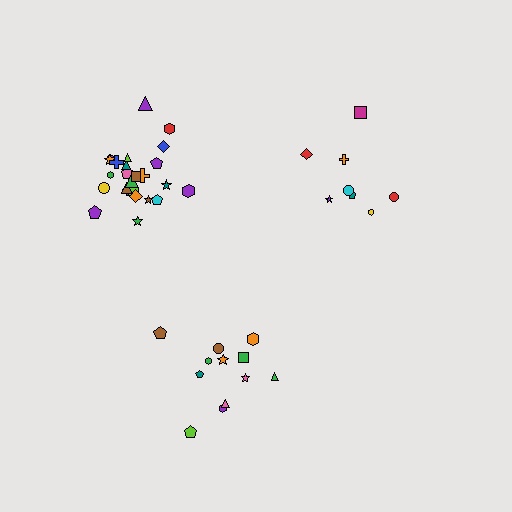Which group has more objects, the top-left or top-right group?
The top-left group.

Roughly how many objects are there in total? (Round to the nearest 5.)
Roughly 45 objects in total.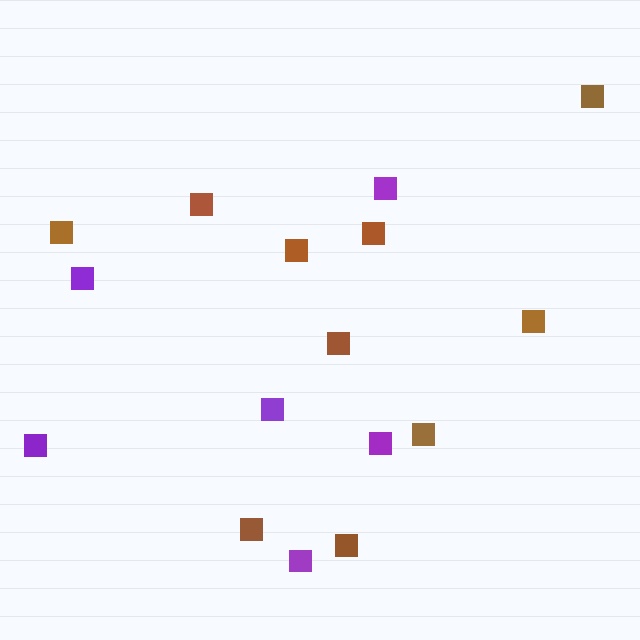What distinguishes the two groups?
There are 2 groups: one group of brown squares (10) and one group of purple squares (6).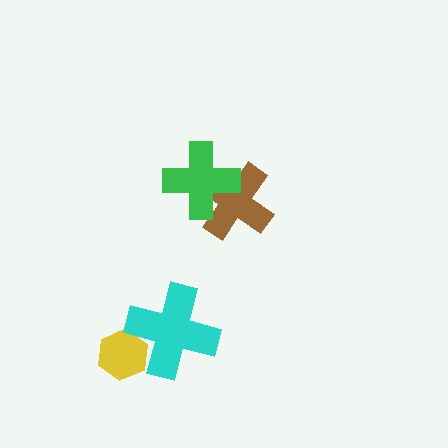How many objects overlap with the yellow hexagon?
1 object overlaps with the yellow hexagon.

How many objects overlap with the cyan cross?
1 object overlaps with the cyan cross.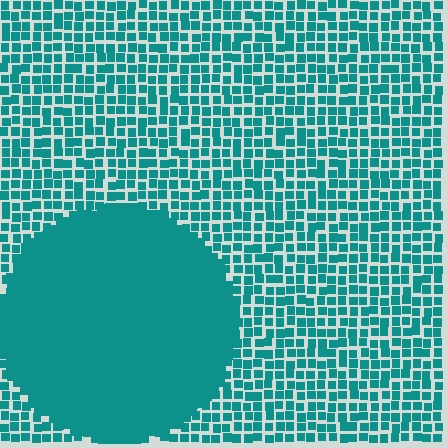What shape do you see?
I see a circle.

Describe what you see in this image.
The image contains small teal elements arranged at two different densities. A circle-shaped region is visible where the elements are more densely packed than the surrounding area.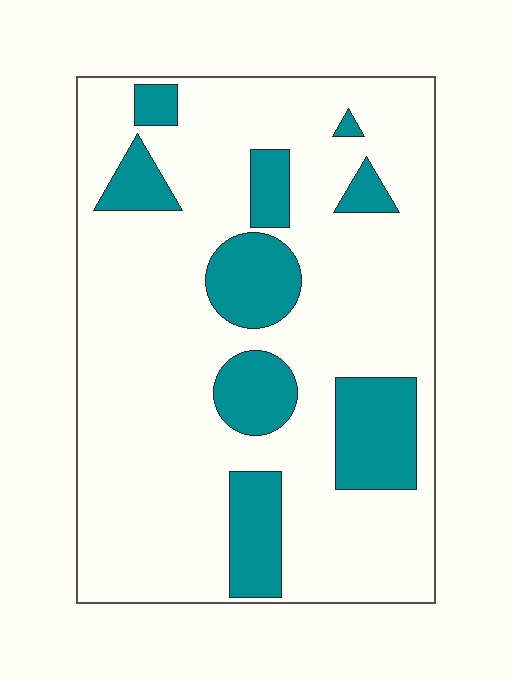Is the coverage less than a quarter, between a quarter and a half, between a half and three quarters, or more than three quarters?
Less than a quarter.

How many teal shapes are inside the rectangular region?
9.